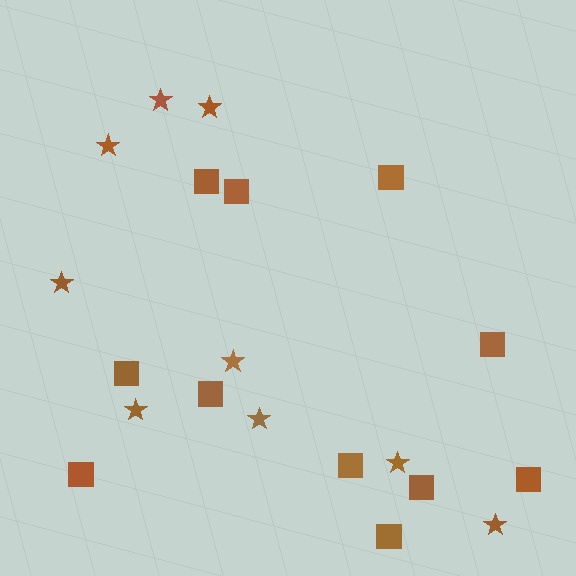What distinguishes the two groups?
There are 2 groups: one group of stars (9) and one group of squares (11).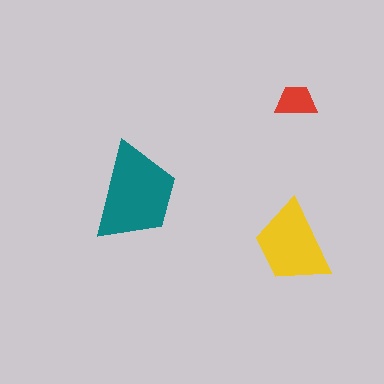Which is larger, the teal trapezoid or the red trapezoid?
The teal one.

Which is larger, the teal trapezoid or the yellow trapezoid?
The teal one.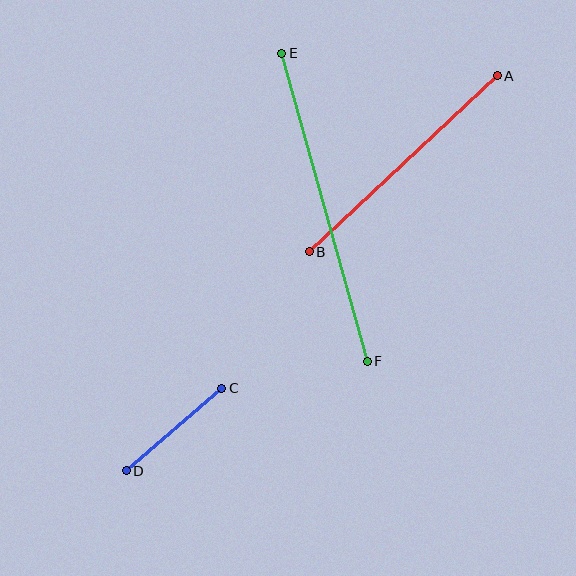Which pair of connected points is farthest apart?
Points E and F are farthest apart.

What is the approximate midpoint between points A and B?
The midpoint is at approximately (403, 164) pixels.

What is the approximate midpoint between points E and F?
The midpoint is at approximately (324, 207) pixels.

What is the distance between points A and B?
The distance is approximately 257 pixels.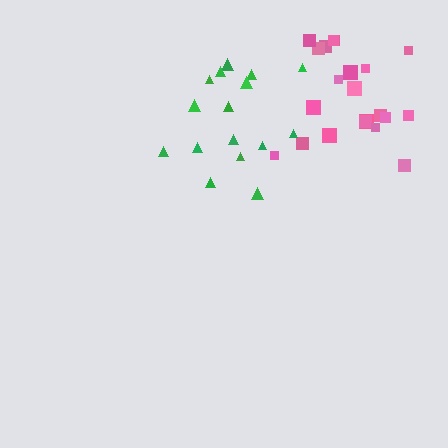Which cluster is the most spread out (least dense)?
Green.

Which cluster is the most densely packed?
Pink.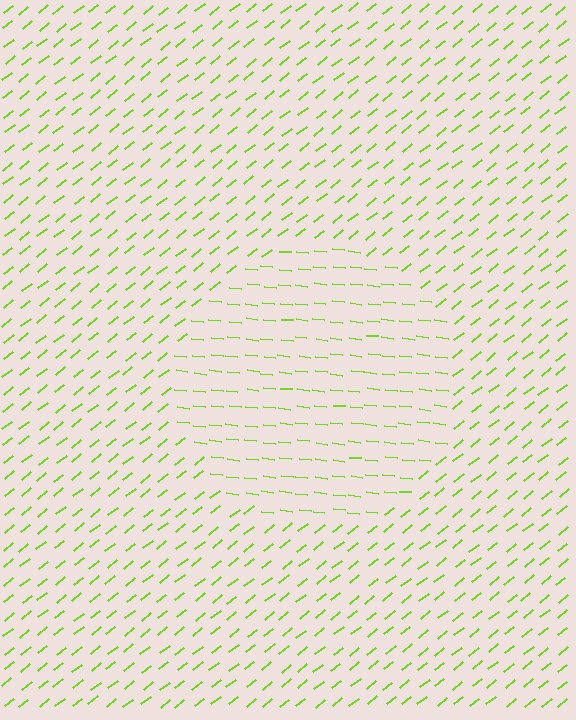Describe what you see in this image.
The image is filled with small lime line segments. A circle region in the image has lines oriented differently from the surrounding lines, creating a visible texture boundary.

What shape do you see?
I see a circle.